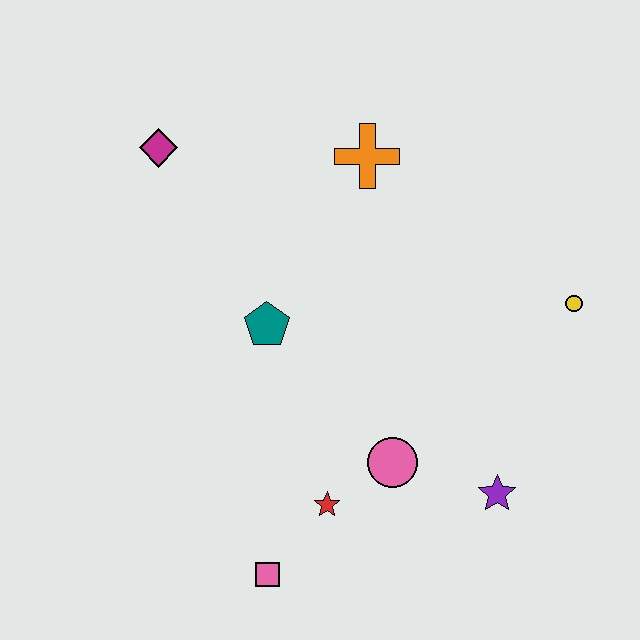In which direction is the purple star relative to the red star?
The purple star is to the right of the red star.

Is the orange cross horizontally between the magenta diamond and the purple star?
Yes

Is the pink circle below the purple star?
No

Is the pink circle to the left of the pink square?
No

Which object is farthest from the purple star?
The magenta diamond is farthest from the purple star.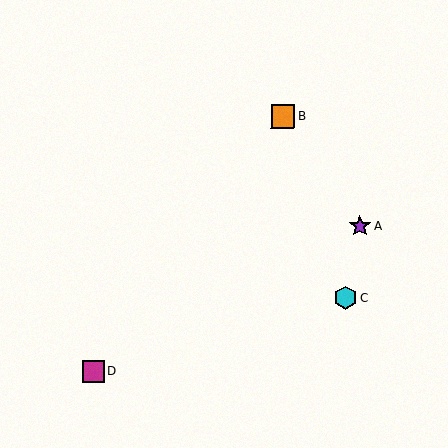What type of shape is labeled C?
Shape C is a cyan hexagon.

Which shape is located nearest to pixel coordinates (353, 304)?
The cyan hexagon (labeled C) at (345, 298) is nearest to that location.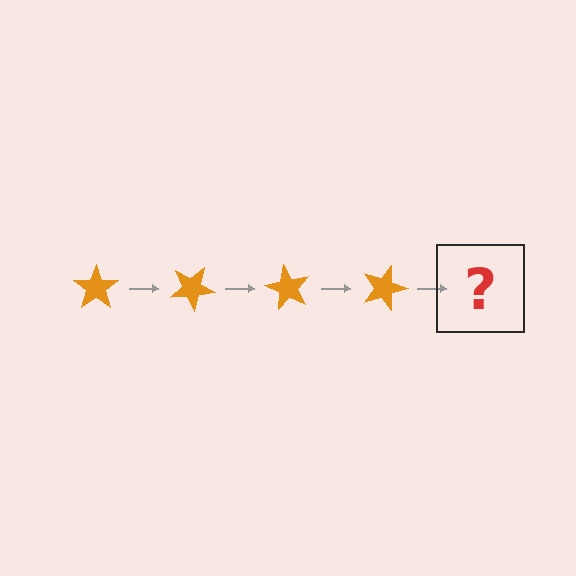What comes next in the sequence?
The next element should be an orange star rotated 120 degrees.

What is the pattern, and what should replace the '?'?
The pattern is that the star rotates 30 degrees each step. The '?' should be an orange star rotated 120 degrees.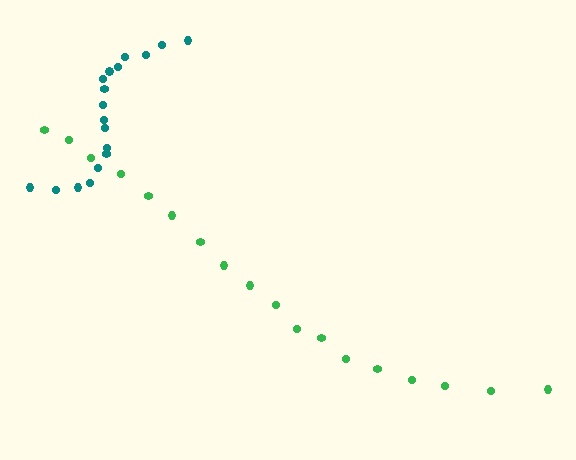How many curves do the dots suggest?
There are 2 distinct paths.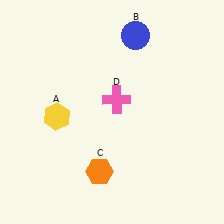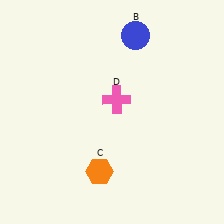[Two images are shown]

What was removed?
The yellow hexagon (A) was removed in Image 2.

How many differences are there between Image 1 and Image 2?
There is 1 difference between the two images.